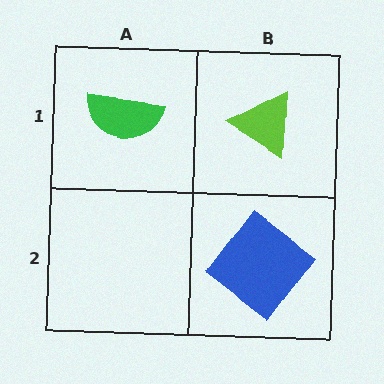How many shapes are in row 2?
1 shape.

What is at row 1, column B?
A lime triangle.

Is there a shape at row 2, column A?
No, that cell is empty.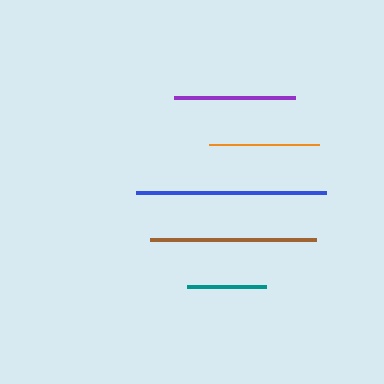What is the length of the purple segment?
The purple segment is approximately 122 pixels long.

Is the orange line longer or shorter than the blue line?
The blue line is longer than the orange line.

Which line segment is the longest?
The blue line is the longest at approximately 189 pixels.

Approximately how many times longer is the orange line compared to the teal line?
The orange line is approximately 1.4 times the length of the teal line.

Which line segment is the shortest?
The teal line is the shortest at approximately 79 pixels.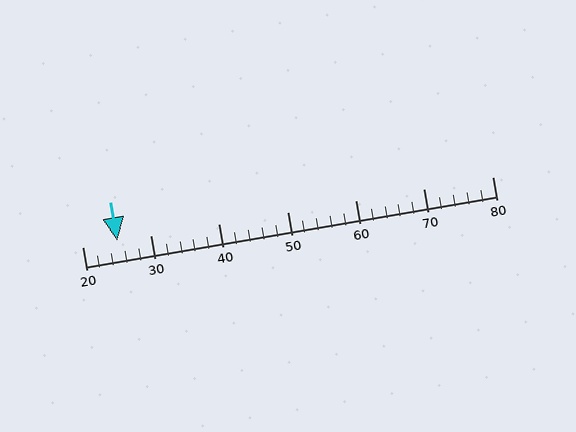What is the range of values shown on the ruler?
The ruler shows values from 20 to 80.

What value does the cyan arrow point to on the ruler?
The cyan arrow points to approximately 25.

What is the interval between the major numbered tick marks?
The major tick marks are spaced 10 units apart.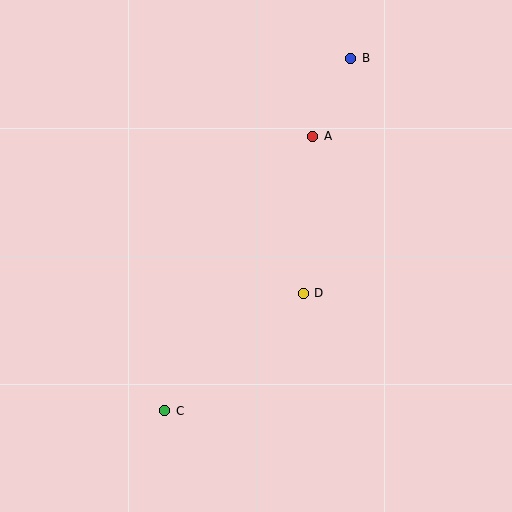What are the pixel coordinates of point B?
Point B is at (351, 58).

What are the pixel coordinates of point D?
Point D is at (303, 293).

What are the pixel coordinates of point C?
Point C is at (165, 411).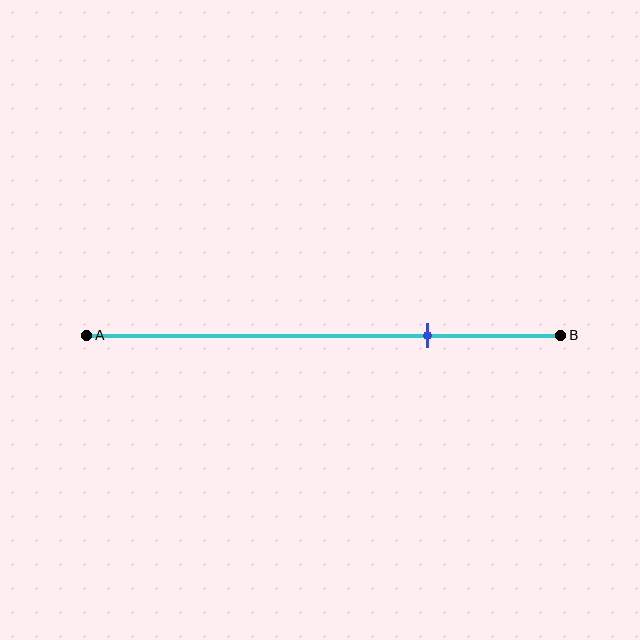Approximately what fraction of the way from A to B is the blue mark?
The blue mark is approximately 70% of the way from A to B.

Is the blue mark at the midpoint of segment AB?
No, the mark is at about 70% from A, not at the 50% midpoint.